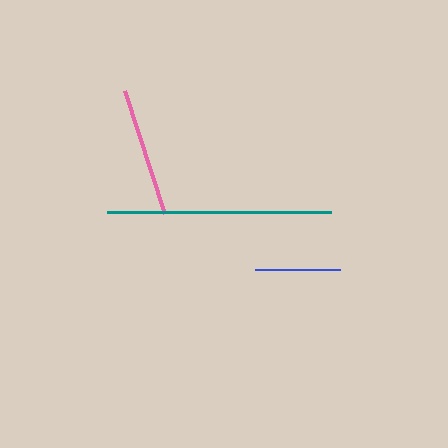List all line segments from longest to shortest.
From longest to shortest: teal, pink, blue.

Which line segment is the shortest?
The blue line is the shortest at approximately 85 pixels.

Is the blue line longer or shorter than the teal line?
The teal line is longer than the blue line.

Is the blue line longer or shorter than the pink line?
The pink line is longer than the blue line.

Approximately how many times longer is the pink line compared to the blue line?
The pink line is approximately 1.5 times the length of the blue line.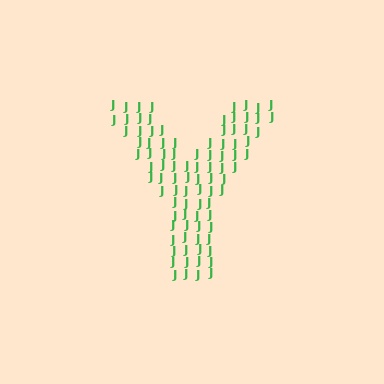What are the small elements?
The small elements are letter J's.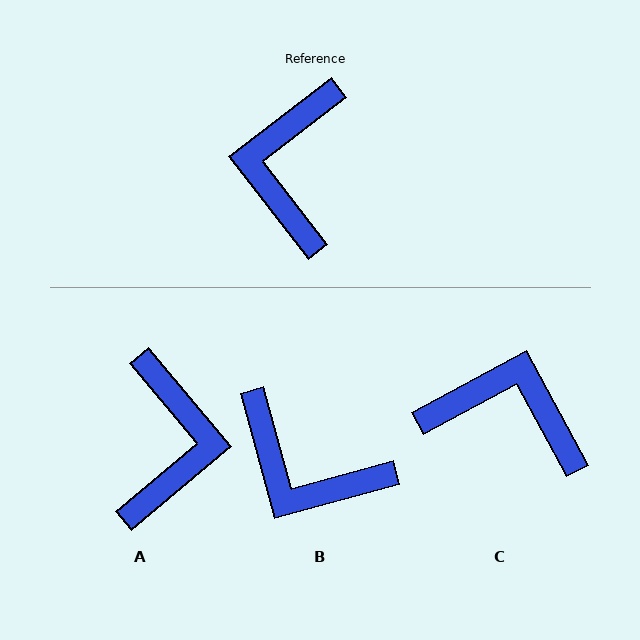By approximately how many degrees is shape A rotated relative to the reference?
Approximately 178 degrees clockwise.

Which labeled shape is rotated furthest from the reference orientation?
A, about 178 degrees away.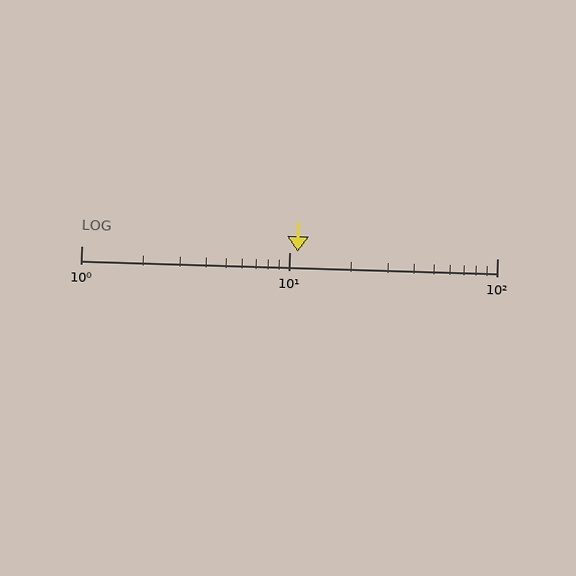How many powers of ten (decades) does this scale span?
The scale spans 2 decades, from 1 to 100.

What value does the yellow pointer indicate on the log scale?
The pointer indicates approximately 11.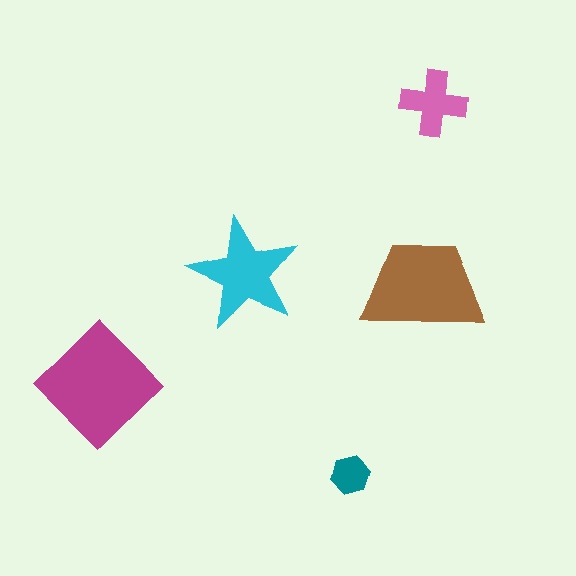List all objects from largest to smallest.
The magenta diamond, the brown trapezoid, the cyan star, the pink cross, the teal hexagon.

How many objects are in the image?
There are 5 objects in the image.